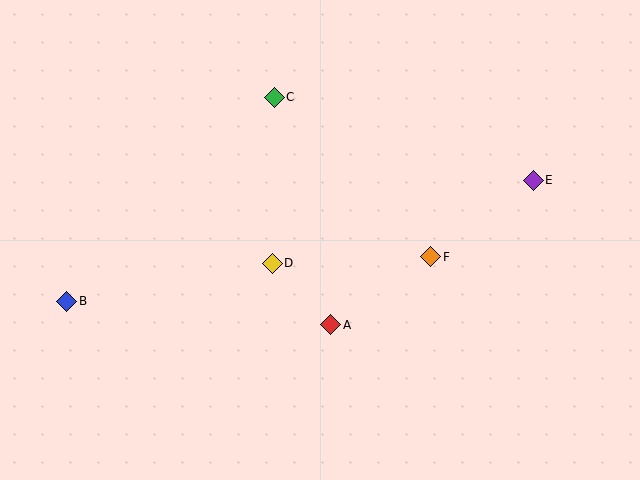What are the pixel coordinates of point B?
Point B is at (67, 301).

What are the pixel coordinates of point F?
Point F is at (431, 257).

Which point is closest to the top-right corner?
Point E is closest to the top-right corner.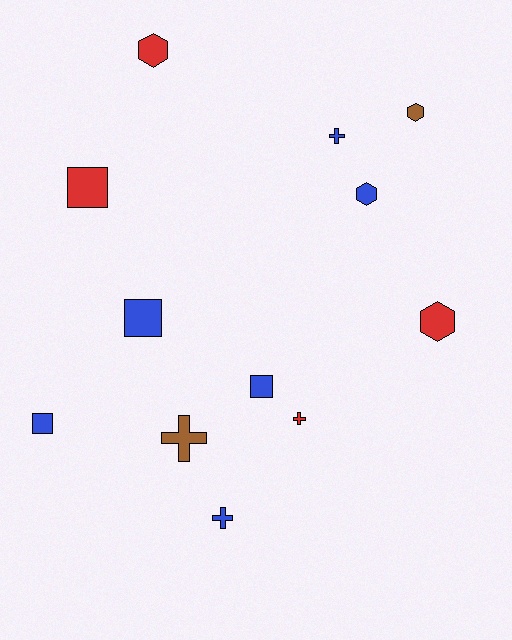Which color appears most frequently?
Blue, with 6 objects.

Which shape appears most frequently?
Cross, with 4 objects.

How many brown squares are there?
There are no brown squares.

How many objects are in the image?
There are 12 objects.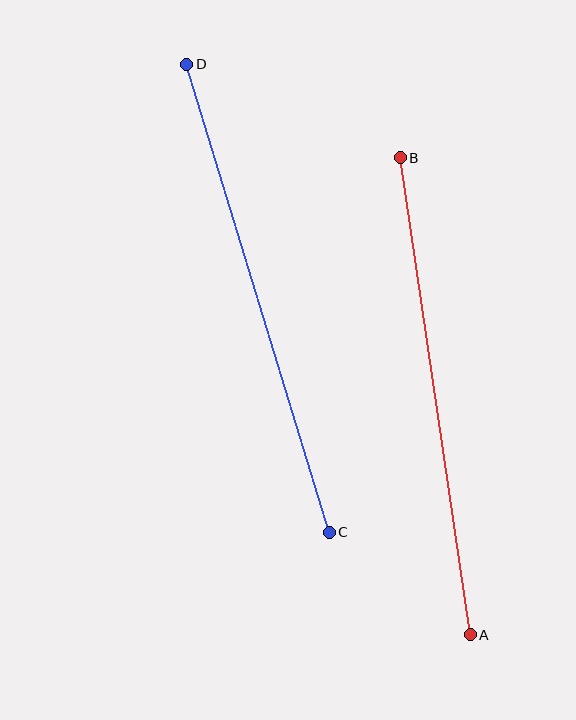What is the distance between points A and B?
The distance is approximately 482 pixels.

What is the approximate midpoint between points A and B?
The midpoint is at approximately (435, 396) pixels.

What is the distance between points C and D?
The distance is approximately 489 pixels.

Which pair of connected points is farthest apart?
Points C and D are farthest apart.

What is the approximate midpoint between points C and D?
The midpoint is at approximately (258, 298) pixels.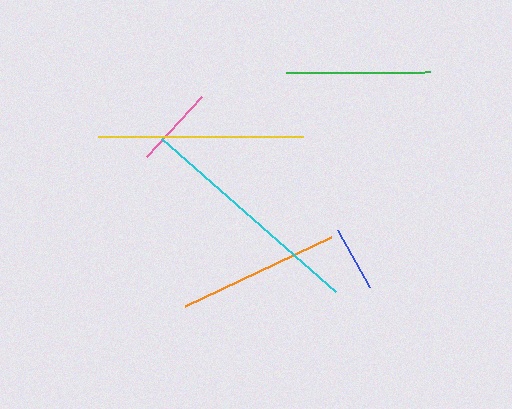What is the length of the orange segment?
The orange segment is approximately 161 pixels long.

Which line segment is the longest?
The cyan line is the longest at approximately 232 pixels.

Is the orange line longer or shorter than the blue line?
The orange line is longer than the blue line.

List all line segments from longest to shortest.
From longest to shortest: cyan, yellow, orange, green, pink, blue.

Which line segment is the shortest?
The blue line is the shortest at approximately 65 pixels.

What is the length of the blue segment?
The blue segment is approximately 65 pixels long.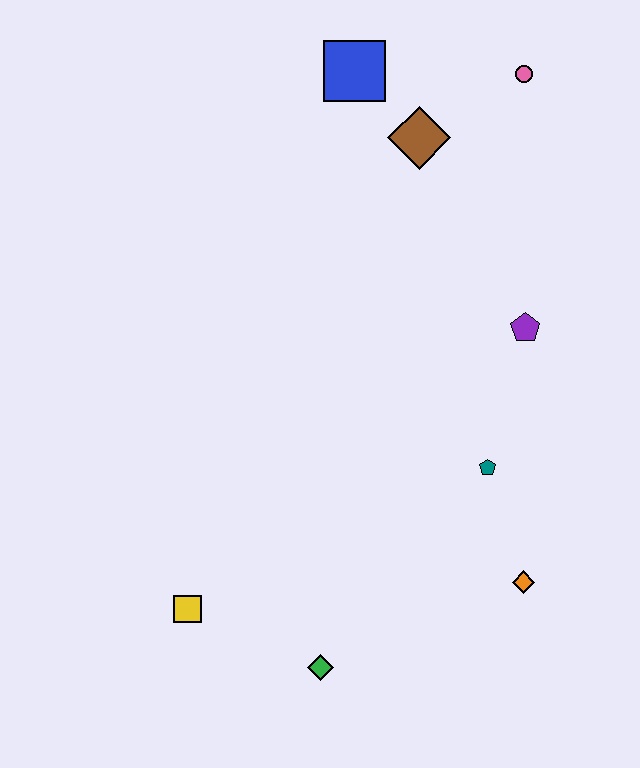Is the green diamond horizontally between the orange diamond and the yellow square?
Yes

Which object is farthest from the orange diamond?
The blue square is farthest from the orange diamond.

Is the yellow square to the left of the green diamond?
Yes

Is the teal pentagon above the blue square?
No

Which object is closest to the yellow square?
The green diamond is closest to the yellow square.